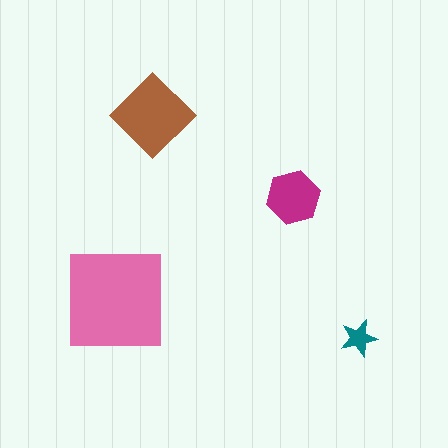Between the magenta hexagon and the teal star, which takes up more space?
The magenta hexagon.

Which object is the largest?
The pink square.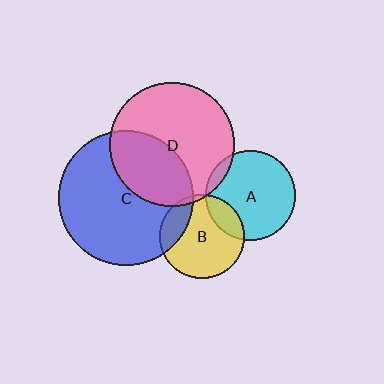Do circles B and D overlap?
Yes.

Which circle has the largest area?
Circle C (blue).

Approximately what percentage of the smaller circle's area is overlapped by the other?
Approximately 5%.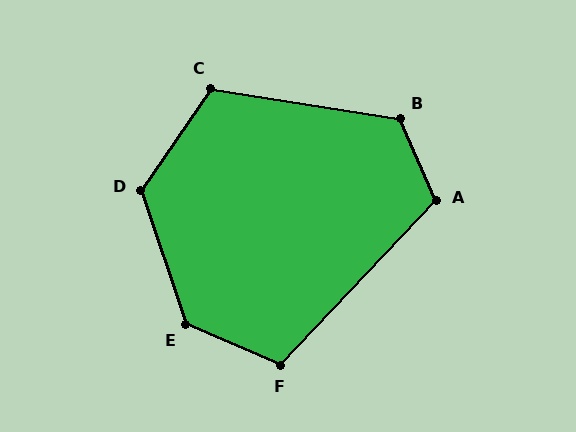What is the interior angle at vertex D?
Approximately 127 degrees (obtuse).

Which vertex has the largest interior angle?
E, at approximately 132 degrees.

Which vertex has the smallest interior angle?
F, at approximately 110 degrees.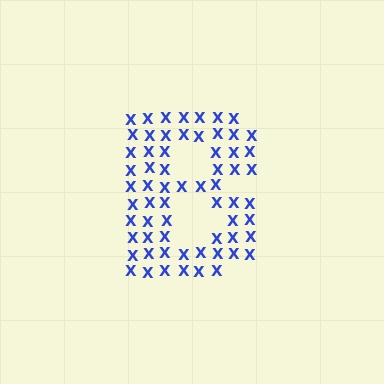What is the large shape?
The large shape is the letter B.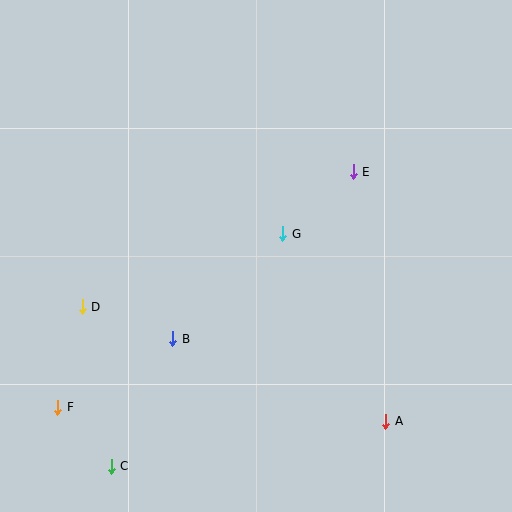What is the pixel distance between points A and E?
The distance between A and E is 251 pixels.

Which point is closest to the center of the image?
Point G at (283, 234) is closest to the center.